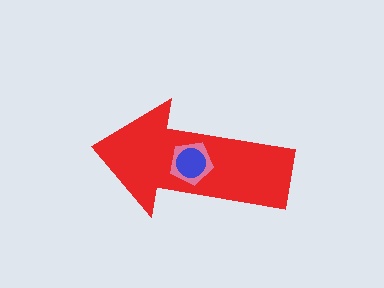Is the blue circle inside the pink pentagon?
Yes.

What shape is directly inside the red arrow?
The pink pentagon.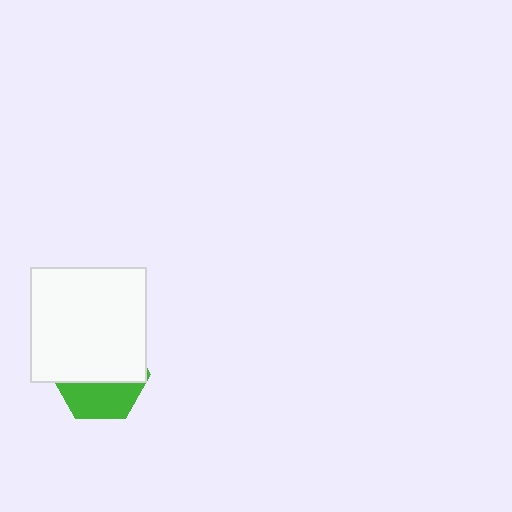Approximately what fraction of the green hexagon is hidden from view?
Roughly 62% of the green hexagon is hidden behind the white square.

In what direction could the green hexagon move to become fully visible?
The green hexagon could move down. That would shift it out from behind the white square entirely.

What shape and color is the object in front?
The object in front is a white square.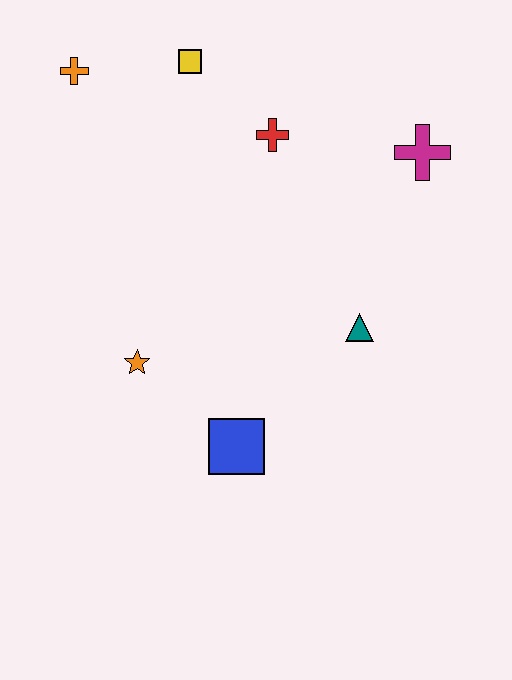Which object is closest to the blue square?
The orange star is closest to the blue square.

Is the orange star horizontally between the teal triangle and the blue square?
No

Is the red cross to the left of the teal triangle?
Yes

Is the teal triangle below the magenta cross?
Yes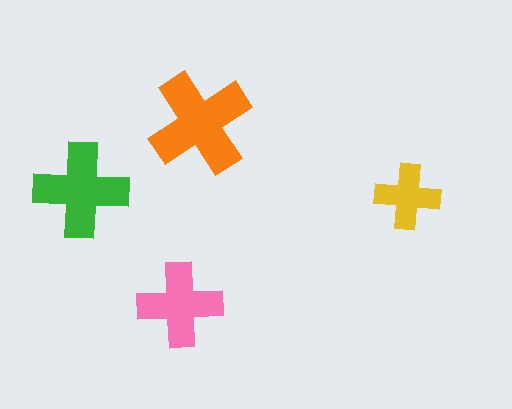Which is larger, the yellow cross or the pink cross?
The pink one.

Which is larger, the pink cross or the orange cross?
The orange one.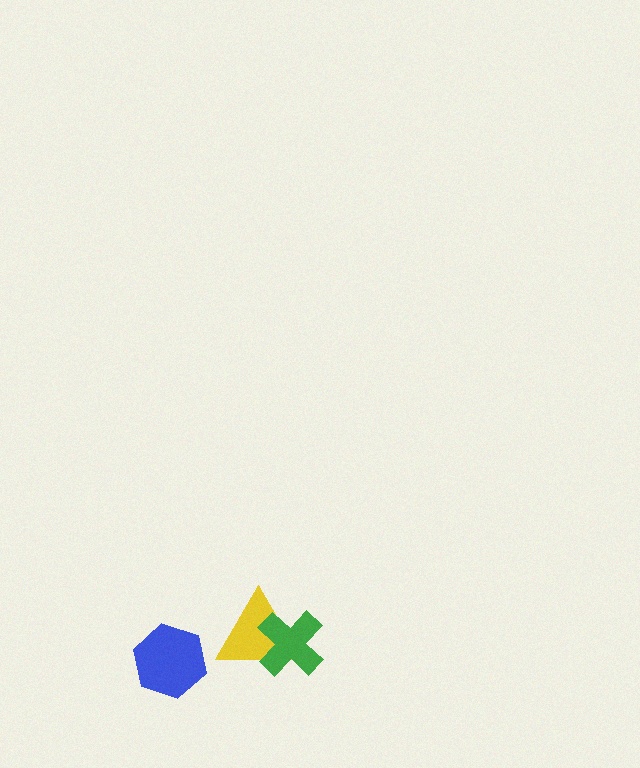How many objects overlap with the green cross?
1 object overlaps with the green cross.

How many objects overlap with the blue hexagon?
0 objects overlap with the blue hexagon.